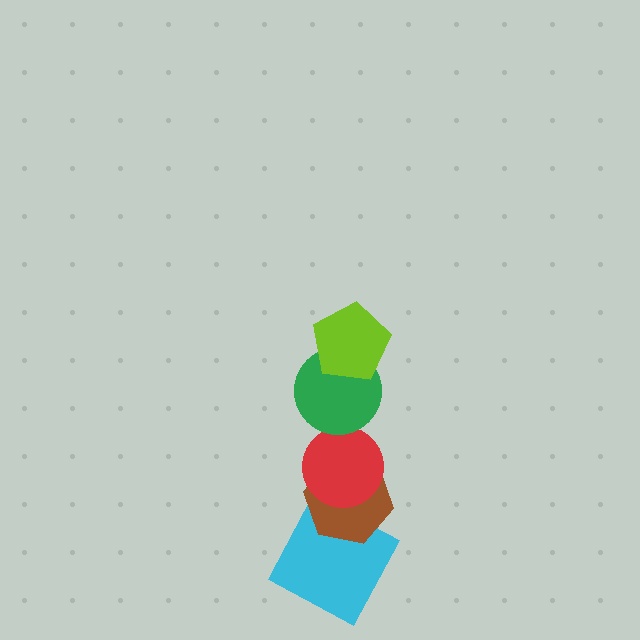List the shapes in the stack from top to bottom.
From top to bottom: the lime pentagon, the green circle, the red circle, the brown hexagon, the cyan square.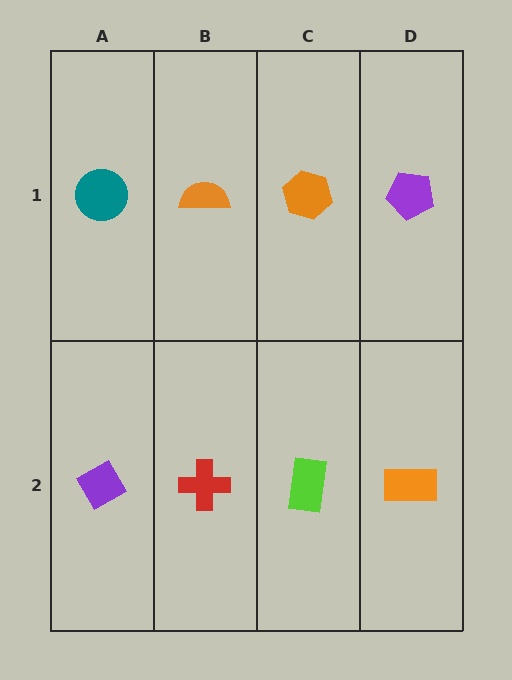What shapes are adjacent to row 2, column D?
A purple pentagon (row 1, column D), a lime rectangle (row 2, column C).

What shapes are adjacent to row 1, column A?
A purple diamond (row 2, column A), an orange semicircle (row 1, column B).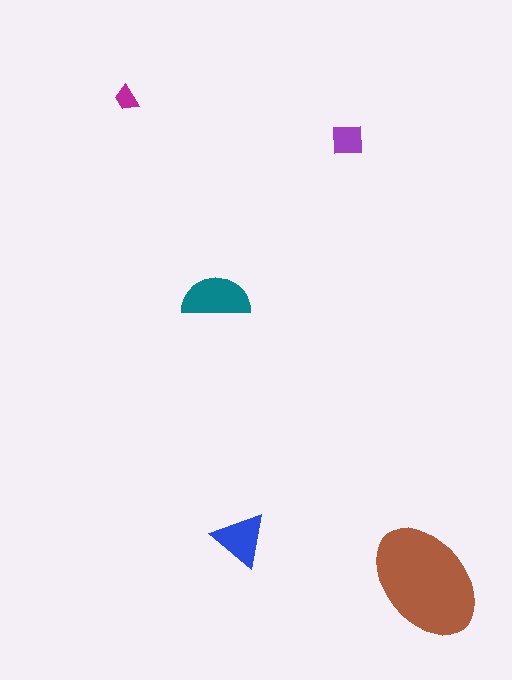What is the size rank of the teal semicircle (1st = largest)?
2nd.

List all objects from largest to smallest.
The brown ellipse, the teal semicircle, the blue triangle, the purple square, the magenta trapezoid.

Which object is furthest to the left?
The magenta trapezoid is leftmost.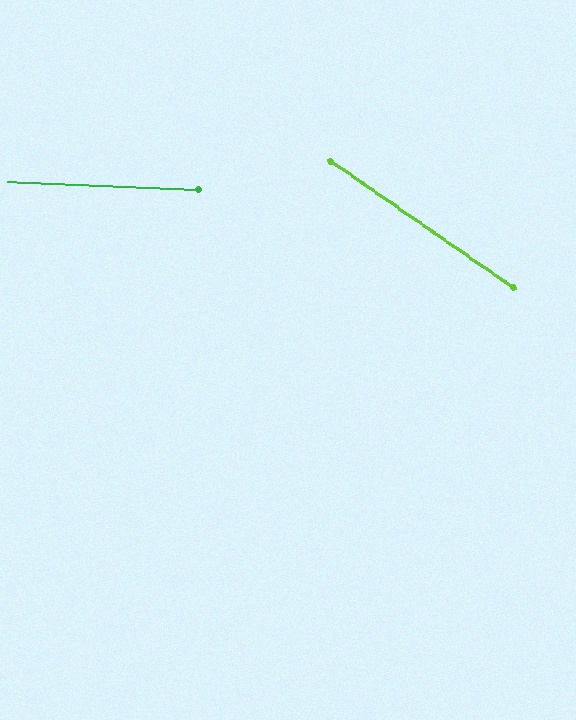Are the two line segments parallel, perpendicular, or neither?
Neither parallel nor perpendicular — they differ by about 33°.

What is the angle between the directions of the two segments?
Approximately 33 degrees.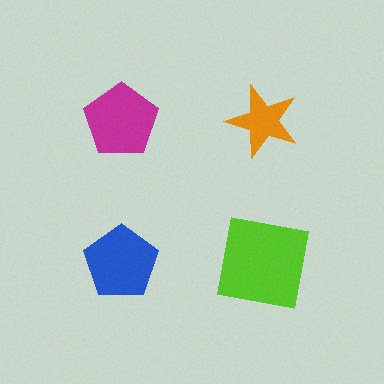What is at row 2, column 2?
A lime square.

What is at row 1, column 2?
An orange star.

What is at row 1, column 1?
A magenta pentagon.